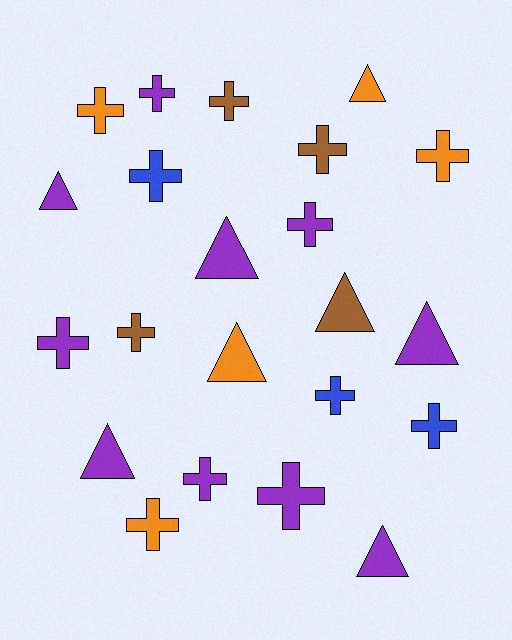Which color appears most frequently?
Purple, with 10 objects.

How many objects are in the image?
There are 22 objects.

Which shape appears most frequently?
Cross, with 14 objects.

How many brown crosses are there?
There are 3 brown crosses.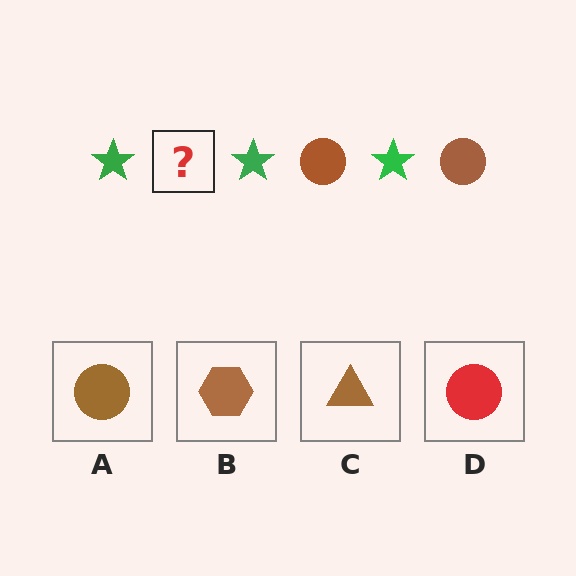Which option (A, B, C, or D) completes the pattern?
A.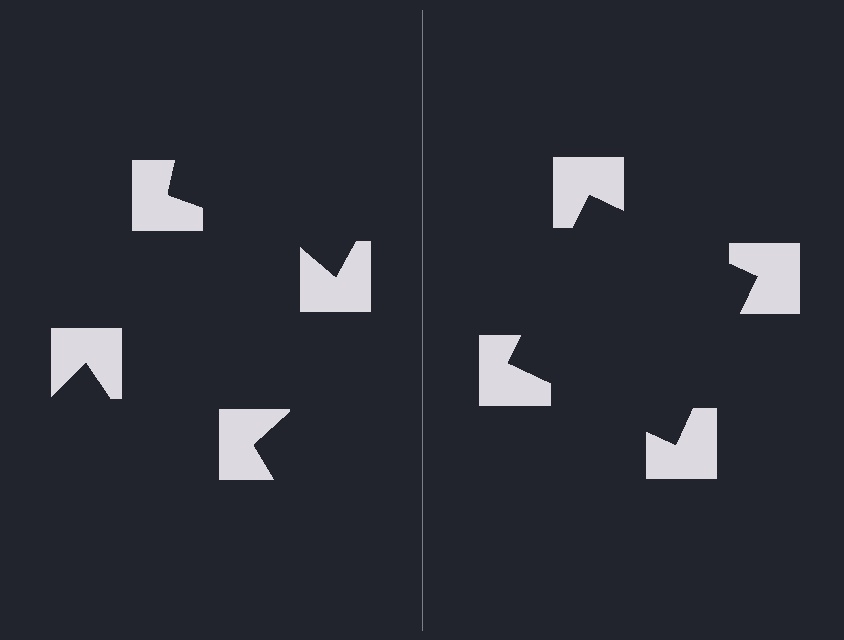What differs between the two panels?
The notched squares are positioned identically on both sides; only the wedge orientations differ. On the right they align to a square; on the left they are misaligned.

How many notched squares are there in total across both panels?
8 — 4 on each side.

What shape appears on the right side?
An illusory square.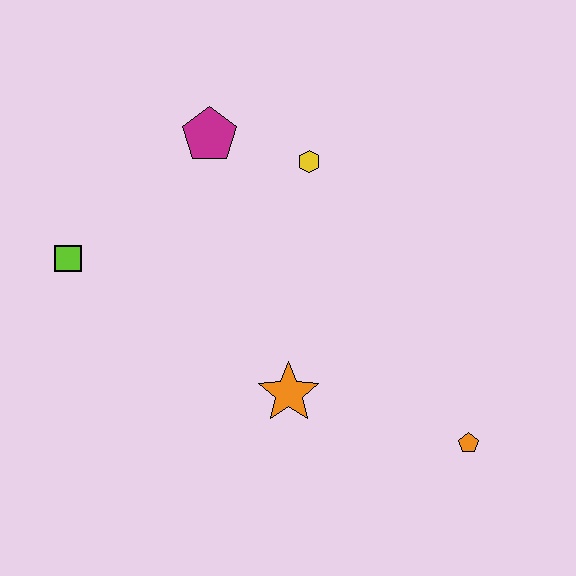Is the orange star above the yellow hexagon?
No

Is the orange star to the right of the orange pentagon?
No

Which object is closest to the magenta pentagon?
The yellow hexagon is closest to the magenta pentagon.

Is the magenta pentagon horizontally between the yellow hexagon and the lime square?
Yes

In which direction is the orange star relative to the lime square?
The orange star is to the right of the lime square.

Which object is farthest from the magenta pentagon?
The orange pentagon is farthest from the magenta pentagon.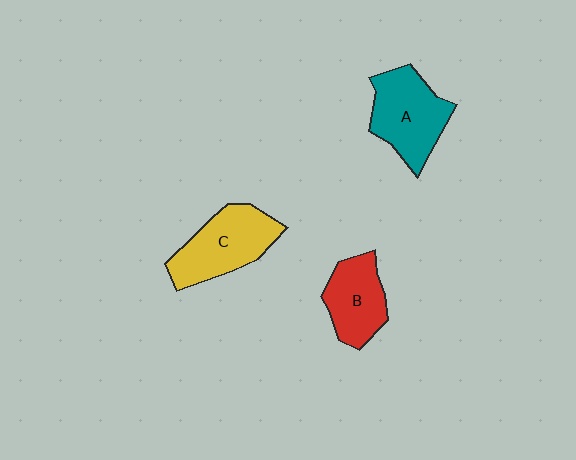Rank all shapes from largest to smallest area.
From largest to smallest: C (yellow), A (teal), B (red).